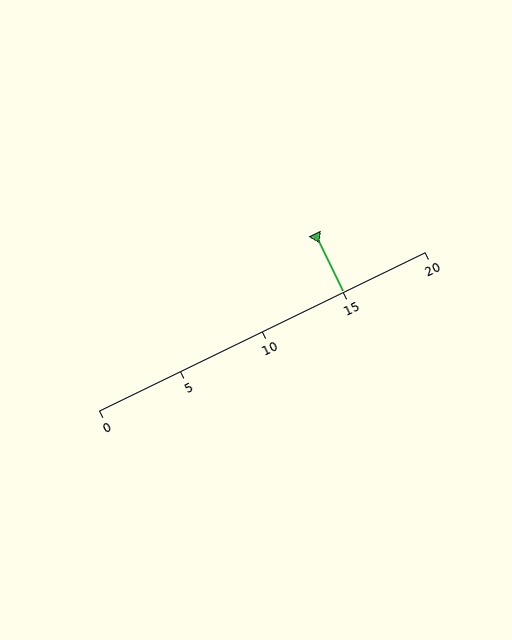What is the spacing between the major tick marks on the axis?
The major ticks are spaced 5 apart.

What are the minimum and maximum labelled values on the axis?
The axis runs from 0 to 20.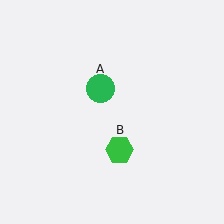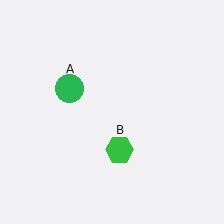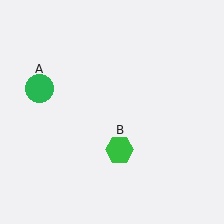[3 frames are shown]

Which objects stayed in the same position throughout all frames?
Green hexagon (object B) remained stationary.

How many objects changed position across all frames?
1 object changed position: green circle (object A).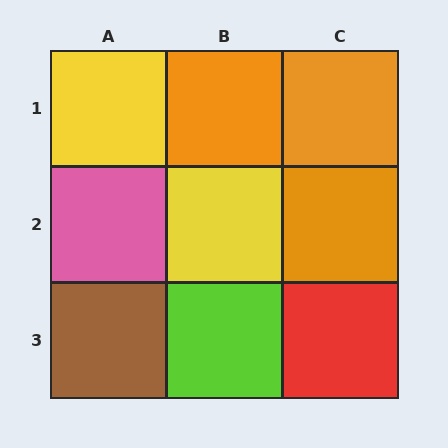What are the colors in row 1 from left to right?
Yellow, orange, orange.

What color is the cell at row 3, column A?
Brown.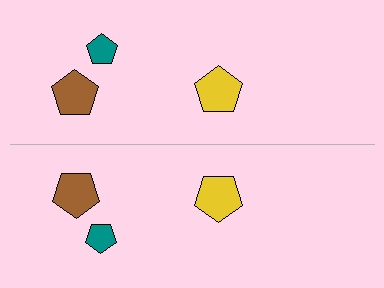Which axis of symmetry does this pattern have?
The pattern has a horizontal axis of symmetry running through the center of the image.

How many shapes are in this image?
There are 6 shapes in this image.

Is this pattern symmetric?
Yes, this pattern has bilateral (reflection) symmetry.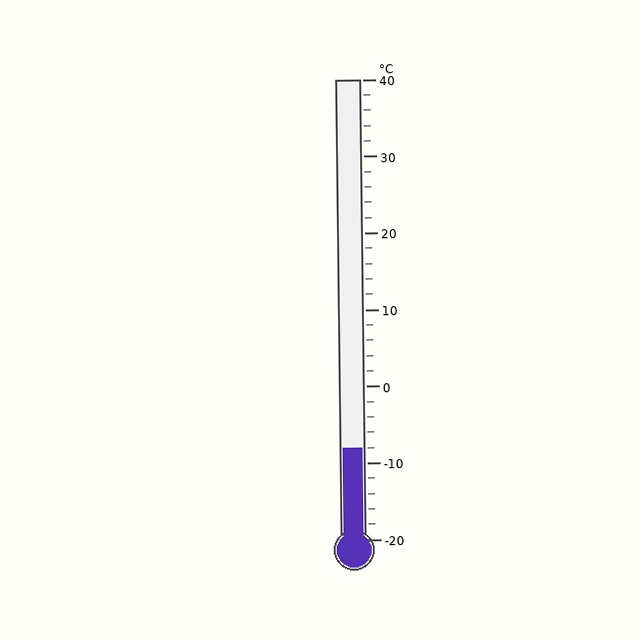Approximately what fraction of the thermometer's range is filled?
The thermometer is filled to approximately 20% of its range.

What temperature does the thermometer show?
The thermometer shows approximately -8°C.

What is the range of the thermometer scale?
The thermometer scale ranges from -20°C to 40°C.